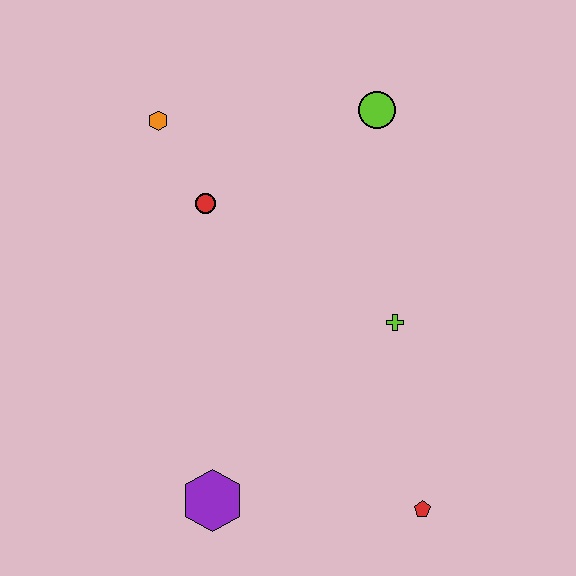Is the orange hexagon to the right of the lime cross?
No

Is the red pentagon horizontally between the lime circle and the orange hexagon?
No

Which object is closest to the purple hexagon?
The red pentagon is closest to the purple hexagon.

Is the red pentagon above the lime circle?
No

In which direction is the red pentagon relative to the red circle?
The red pentagon is below the red circle.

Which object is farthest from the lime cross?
The orange hexagon is farthest from the lime cross.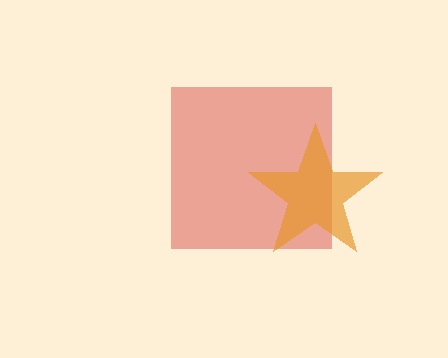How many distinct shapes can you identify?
There are 2 distinct shapes: a red square, an orange star.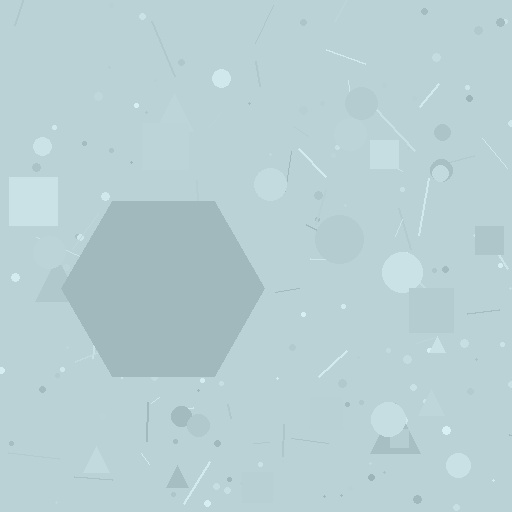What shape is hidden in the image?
A hexagon is hidden in the image.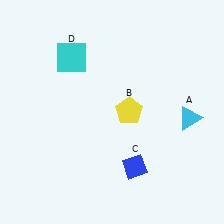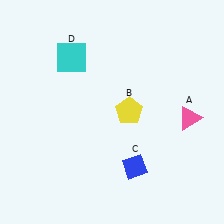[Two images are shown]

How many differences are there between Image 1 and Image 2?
There is 1 difference between the two images.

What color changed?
The triangle (A) changed from cyan in Image 1 to pink in Image 2.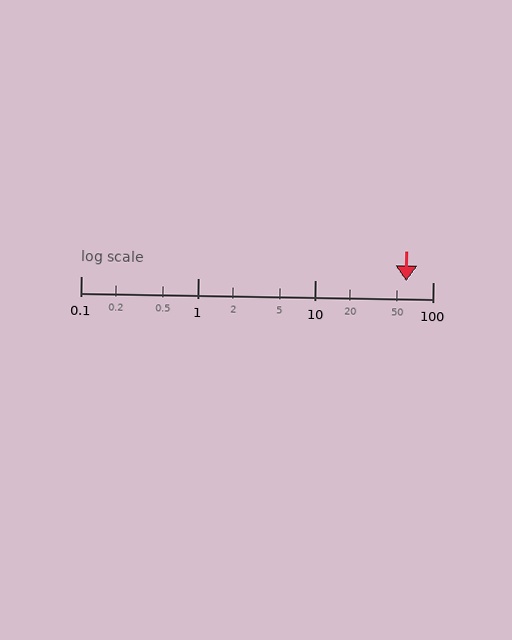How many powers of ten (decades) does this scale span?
The scale spans 3 decades, from 0.1 to 100.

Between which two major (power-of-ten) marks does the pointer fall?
The pointer is between 10 and 100.